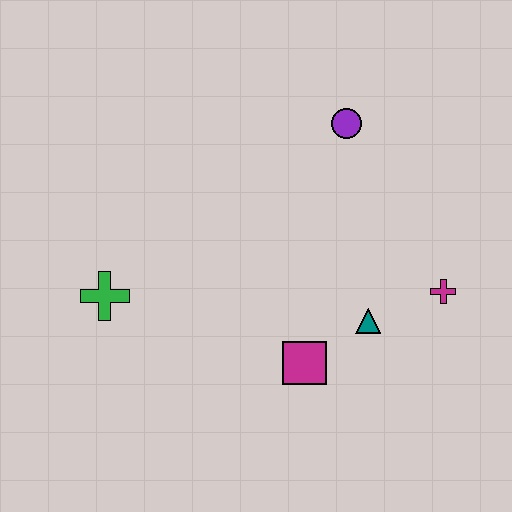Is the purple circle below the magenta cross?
No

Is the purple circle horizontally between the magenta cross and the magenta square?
Yes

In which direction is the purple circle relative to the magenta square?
The purple circle is above the magenta square.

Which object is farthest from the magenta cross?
The green cross is farthest from the magenta cross.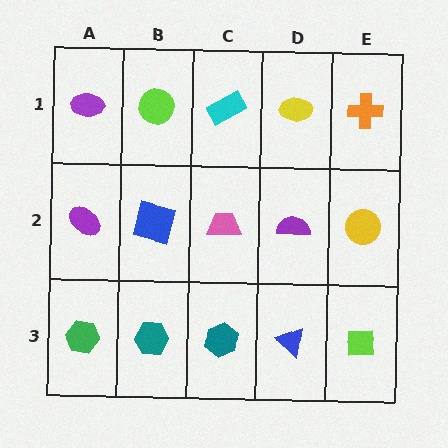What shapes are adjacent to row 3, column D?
A purple semicircle (row 2, column D), a teal hexagon (row 3, column C), a lime square (row 3, column E).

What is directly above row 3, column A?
A purple ellipse.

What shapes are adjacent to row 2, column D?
A yellow ellipse (row 1, column D), a blue triangle (row 3, column D), a pink trapezoid (row 2, column C), a yellow circle (row 2, column E).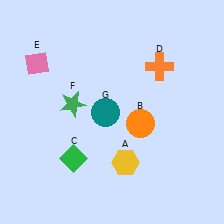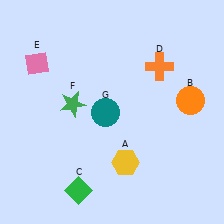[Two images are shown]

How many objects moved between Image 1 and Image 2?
2 objects moved between the two images.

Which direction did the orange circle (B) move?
The orange circle (B) moved right.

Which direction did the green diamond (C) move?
The green diamond (C) moved down.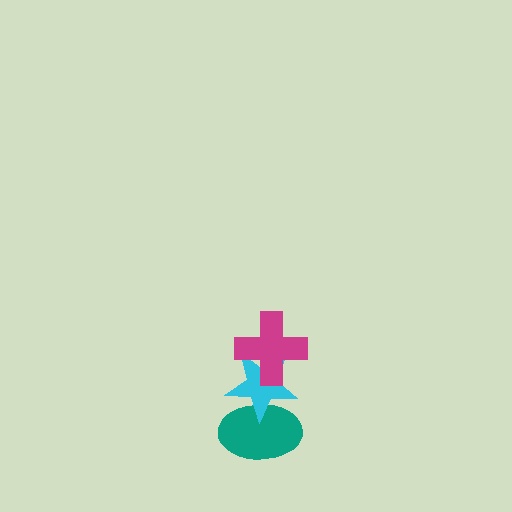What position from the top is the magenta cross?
The magenta cross is 1st from the top.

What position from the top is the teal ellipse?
The teal ellipse is 3rd from the top.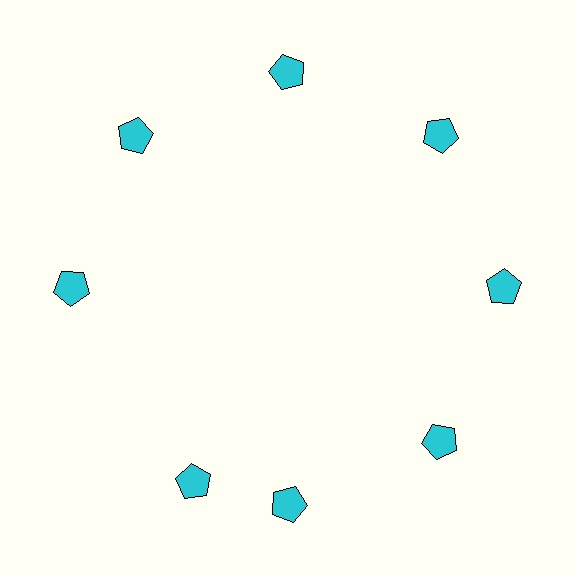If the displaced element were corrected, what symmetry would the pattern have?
It would have 8-fold rotational symmetry — the pattern would map onto itself every 45 degrees.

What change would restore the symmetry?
The symmetry would be restored by rotating it back into even spacing with its neighbors so that all 8 pentagons sit at equal angles and equal distance from the center.